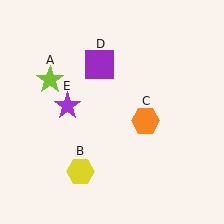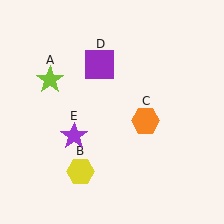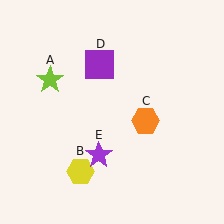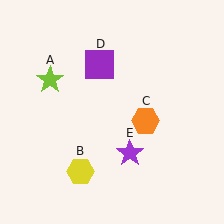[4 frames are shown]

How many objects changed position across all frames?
1 object changed position: purple star (object E).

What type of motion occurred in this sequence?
The purple star (object E) rotated counterclockwise around the center of the scene.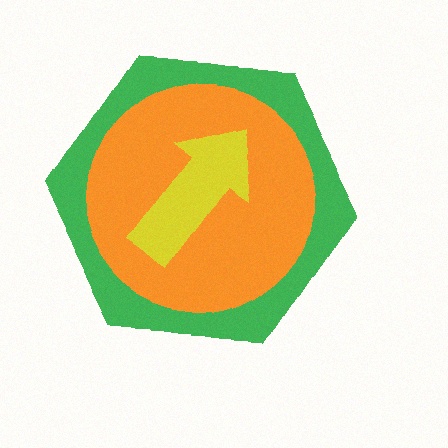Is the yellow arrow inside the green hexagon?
Yes.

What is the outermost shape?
The green hexagon.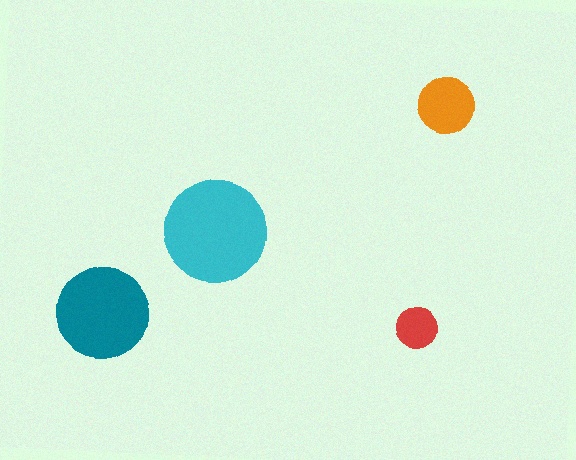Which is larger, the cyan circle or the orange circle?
The cyan one.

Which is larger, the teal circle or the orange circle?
The teal one.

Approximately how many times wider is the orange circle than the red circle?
About 1.5 times wider.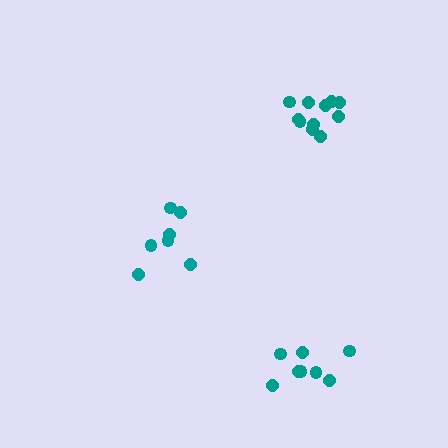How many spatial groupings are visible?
There are 3 spatial groupings.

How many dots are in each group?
Group 1: 7 dots, Group 2: 11 dots, Group 3: 8 dots (26 total).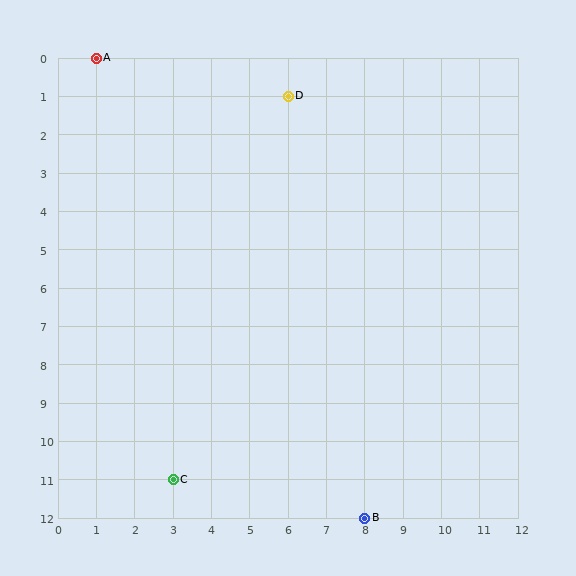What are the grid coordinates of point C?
Point C is at grid coordinates (3, 11).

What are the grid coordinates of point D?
Point D is at grid coordinates (6, 1).